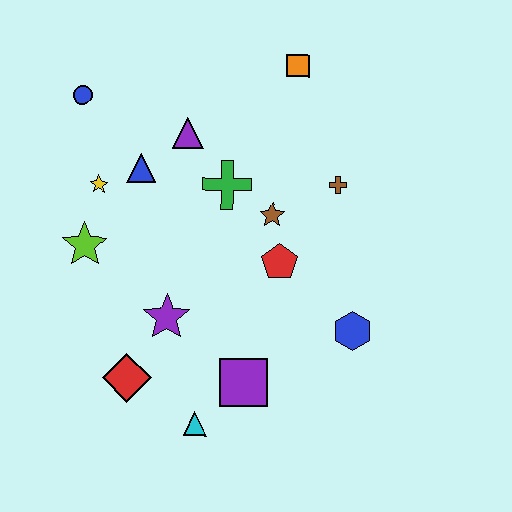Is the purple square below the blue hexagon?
Yes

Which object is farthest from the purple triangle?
The cyan triangle is farthest from the purple triangle.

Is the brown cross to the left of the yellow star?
No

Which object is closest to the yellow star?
The blue triangle is closest to the yellow star.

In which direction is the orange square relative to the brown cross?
The orange square is above the brown cross.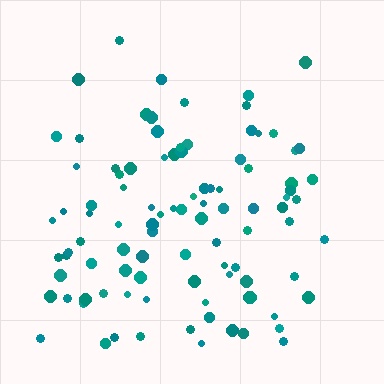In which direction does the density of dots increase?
From top to bottom, with the bottom side densest.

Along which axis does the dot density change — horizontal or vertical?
Vertical.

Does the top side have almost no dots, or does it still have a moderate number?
Still a moderate number, just noticeably fewer than the bottom.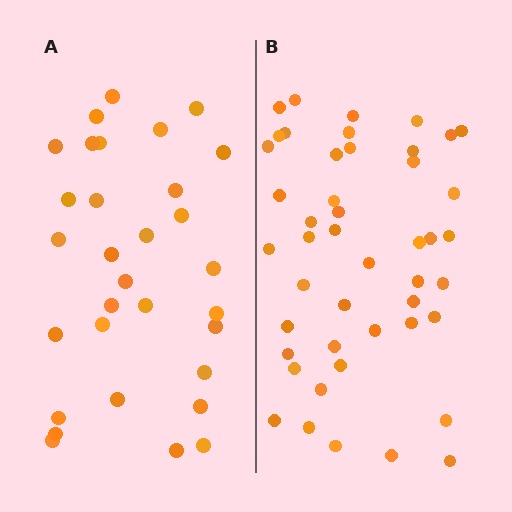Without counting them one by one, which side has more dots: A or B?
Region B (the right region) has more dots.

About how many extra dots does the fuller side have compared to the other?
Region B has approximately 15 more dots than region A.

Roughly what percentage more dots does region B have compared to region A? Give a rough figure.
About 50% more.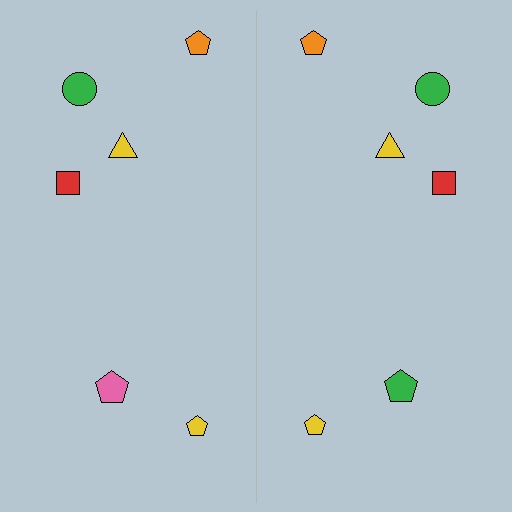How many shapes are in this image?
There are 12 shapes in this image.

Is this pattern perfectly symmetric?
No, the pattern is not perfectly symmetric. The green pentagon on the right side breaks the symmetry — its mirror counterpart is pink.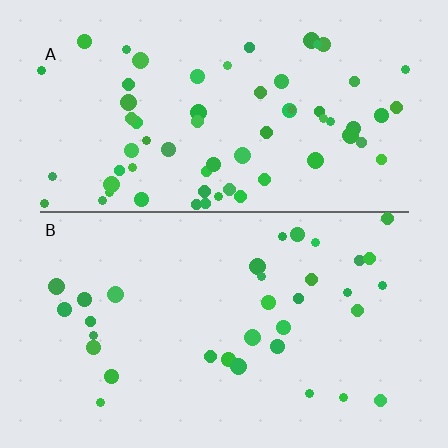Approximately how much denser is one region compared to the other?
Approximately 2.0× — region A over region B.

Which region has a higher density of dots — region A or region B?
A (the top).